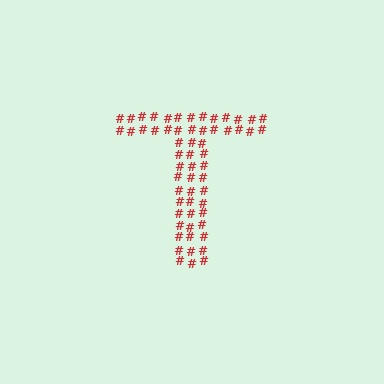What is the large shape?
The large shape is the letter T.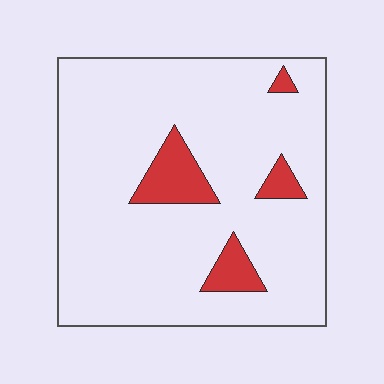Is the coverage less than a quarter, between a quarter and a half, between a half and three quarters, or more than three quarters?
Less than a quarter.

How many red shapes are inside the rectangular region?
4.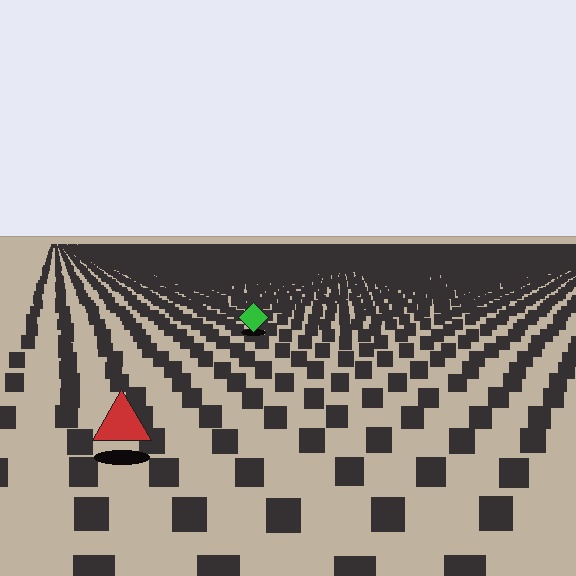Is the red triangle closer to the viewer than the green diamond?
Yes. The red triangle is closer — you can tell from the texture gradient: the ground texture is coarser near it.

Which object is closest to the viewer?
The red triangle is closest. The texture marks near it are larger and more spread out.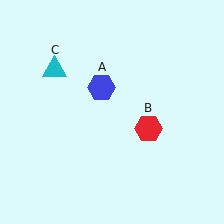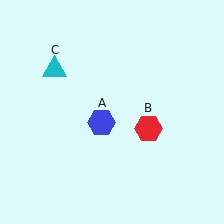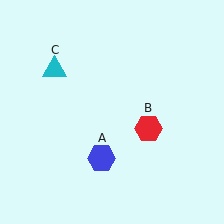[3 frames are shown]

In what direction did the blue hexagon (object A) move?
The blue hexagon (object A) moved down.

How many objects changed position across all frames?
1 object changed position: blue hexagon (object A).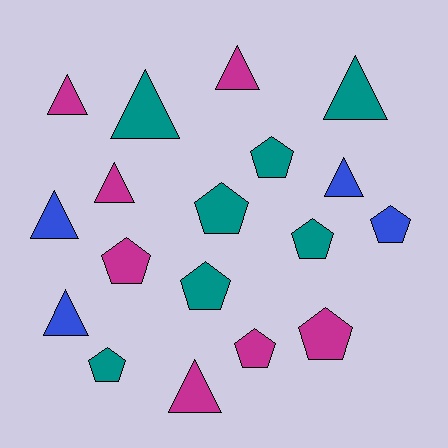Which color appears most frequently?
Teal, with 7 objects.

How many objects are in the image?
There are 18 objects.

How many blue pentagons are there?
There is 1 blue pentagon.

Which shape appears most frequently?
Triangle, with 9 objects.